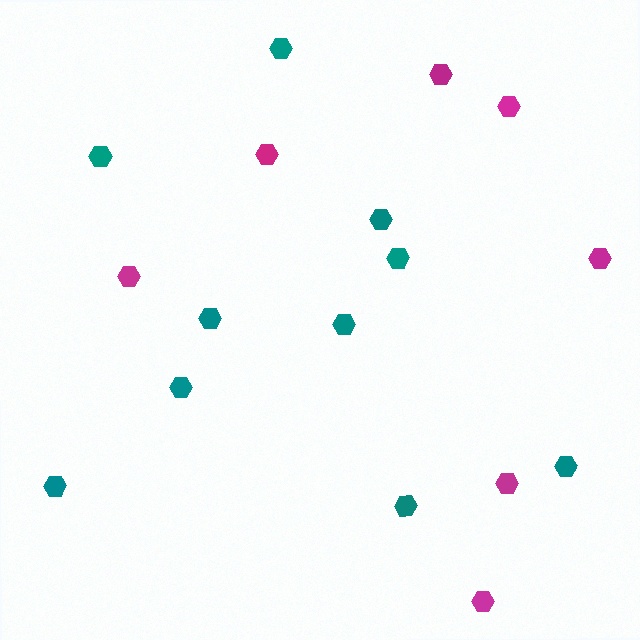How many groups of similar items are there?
There are 2 groups: one group of teal hexagons (10) and one group of magenta hexagons (7).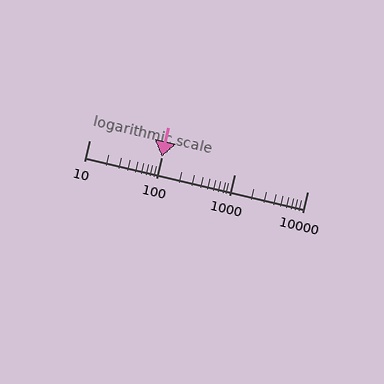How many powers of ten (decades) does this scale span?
The scale spans 3 decades, from 10 to 10000.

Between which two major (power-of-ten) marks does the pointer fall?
The pointer is between 100 and 1000.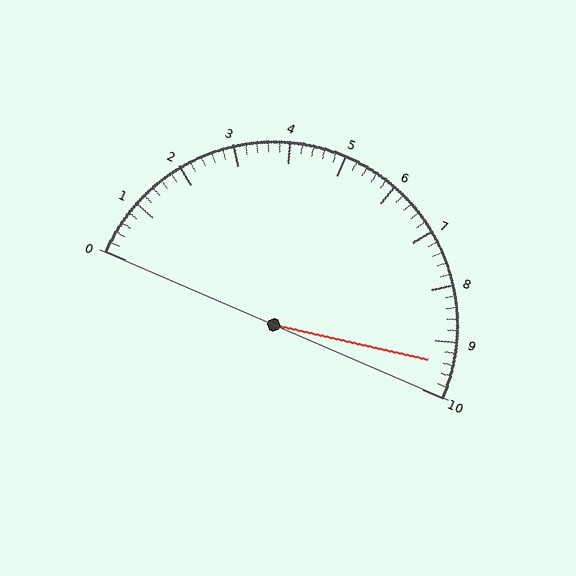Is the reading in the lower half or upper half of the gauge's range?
The reading is in the upper half of the range (0 to 10).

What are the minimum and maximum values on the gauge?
The gauge ranges from 0 to 10.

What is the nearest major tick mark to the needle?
The nearest major tick mark is 9.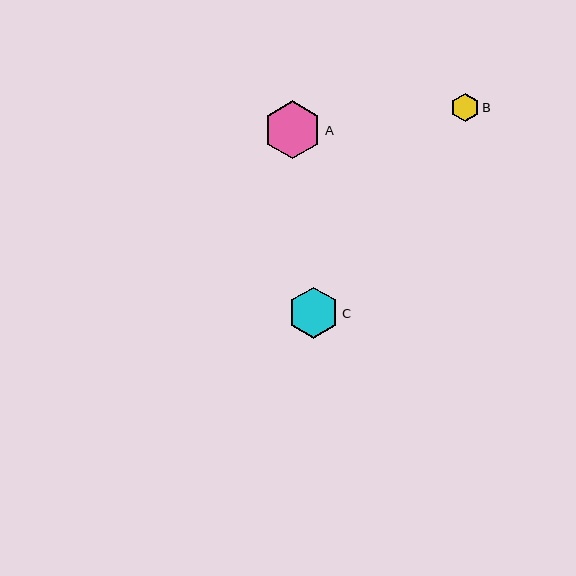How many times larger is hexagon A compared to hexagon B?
Hexagon A is approximately 2.1 times the size of hexagon B.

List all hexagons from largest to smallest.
From largest to smallest: A, C, B.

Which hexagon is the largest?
Hexagon A is the largest with a size of approximately 58 pixels.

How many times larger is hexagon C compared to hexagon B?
Hexagon C is approximately 1.8 times the size of hexagon B.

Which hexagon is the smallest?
Hexagon B is the smallest with a size of approximately 28 pixels.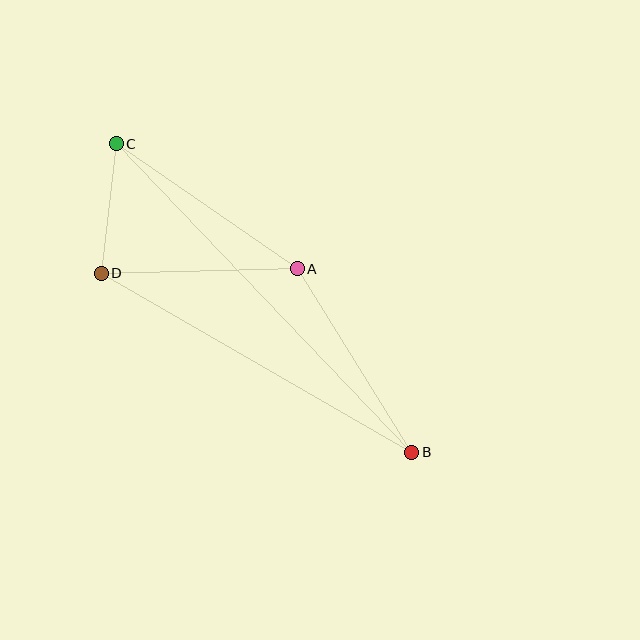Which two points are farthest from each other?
Points B and C are farthest from each other.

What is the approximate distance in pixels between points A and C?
The distance between A and C is approximately 220 pixels.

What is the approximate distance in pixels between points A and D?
The distance between A and D is approximately 196 pixels.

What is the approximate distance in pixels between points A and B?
The distance between A and B is approximately 217 pixels.